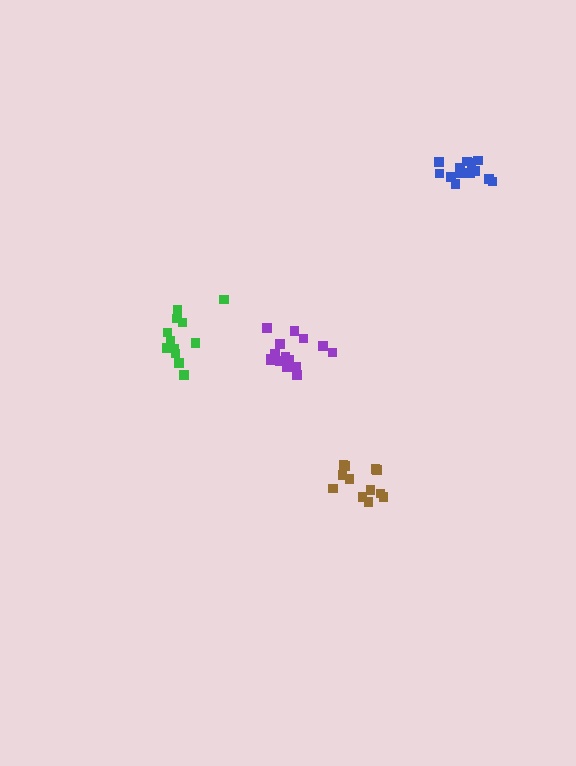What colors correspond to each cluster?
The clusters are colored: green, brown, purple, blue.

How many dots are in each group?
Group 1: 12 dots, Group 2: 12 dots, Group 3: 17 dots, Group 4: 13 dots (54 total).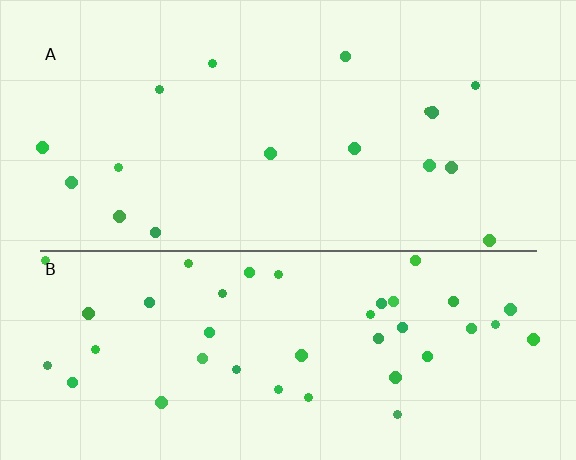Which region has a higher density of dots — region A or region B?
B (the bottom).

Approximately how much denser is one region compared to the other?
Approximately 2.4× — region B over region A.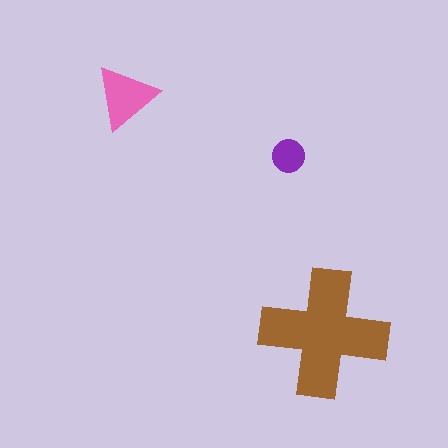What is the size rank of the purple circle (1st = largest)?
3rd.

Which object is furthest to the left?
The pink triangle is leftmost.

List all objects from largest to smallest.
The brown cross, the pink triangle, the purple circle.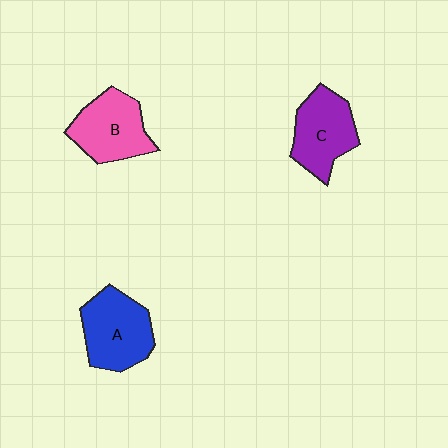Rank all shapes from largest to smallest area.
From largest to smallest: A (blue), B (pink), C (purple).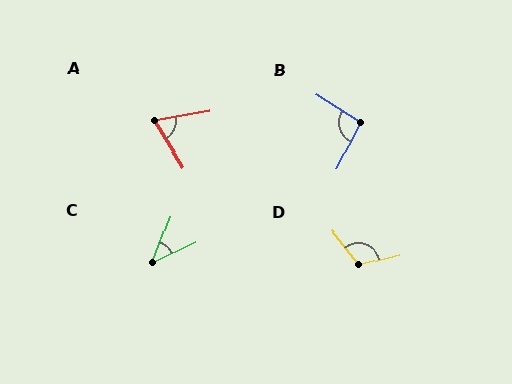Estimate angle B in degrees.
Approximately 96 degrees.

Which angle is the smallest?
C, at approximately 44 degrees.